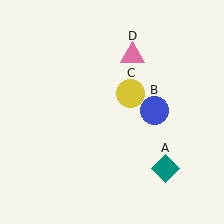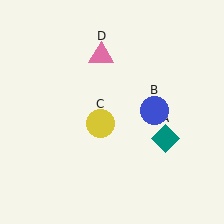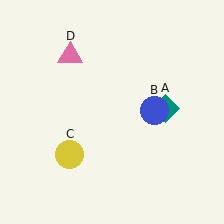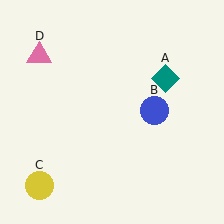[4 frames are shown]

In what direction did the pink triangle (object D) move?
The pink triangle (object D) moved left.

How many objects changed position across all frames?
3 objects changed position: teal diamond (object A), yellow circle (object C), pink triangle (object D).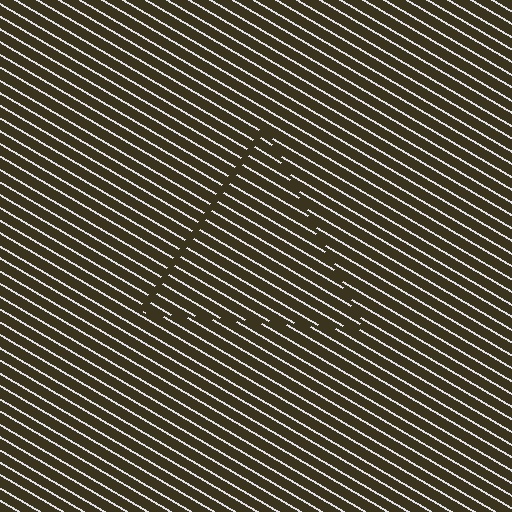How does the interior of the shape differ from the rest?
The interior of the shape contains the same grating, shifted by half a period — the contour is defined by the phase discontinuity where line-ends from the inner and outer gratings abut.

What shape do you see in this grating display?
An illusory triangle. The interior of the shape contains the same grating, shifted by half a period — the contour is defined by the phase discontinuity where line-ends from the inner and outer gratings abut.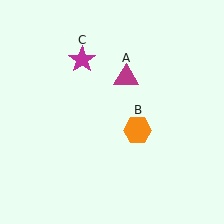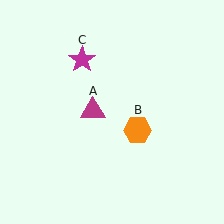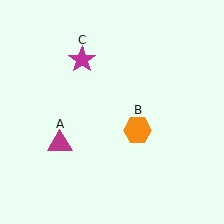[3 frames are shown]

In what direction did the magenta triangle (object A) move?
The magenta triangle (object A) moved down and to the left.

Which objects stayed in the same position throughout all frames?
Orange hexagon (object B) and magenta star (object C) remained stationary.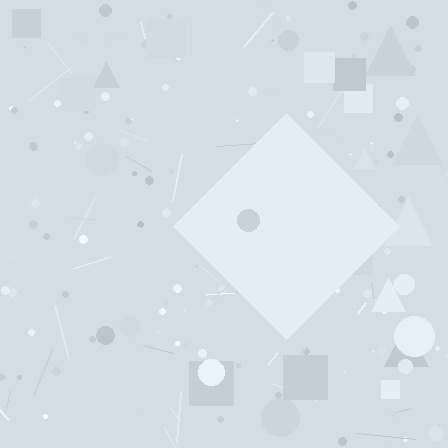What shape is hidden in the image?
A diamond is hidden in the image.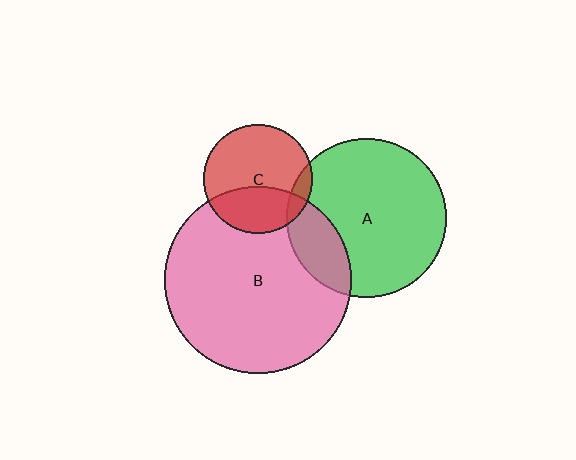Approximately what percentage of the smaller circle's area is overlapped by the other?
Approximately 35%.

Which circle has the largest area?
Circle B (pink).